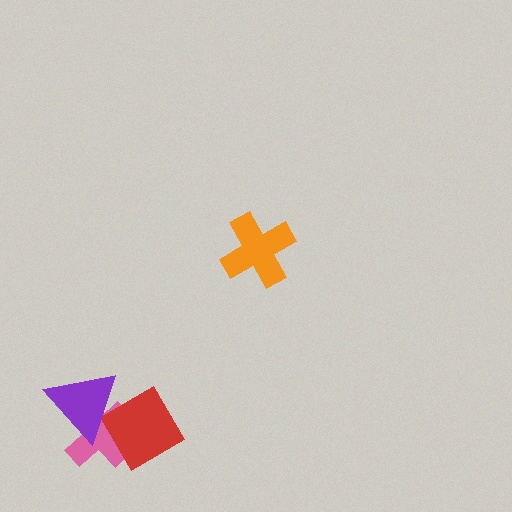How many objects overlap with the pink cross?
2 objects overlap with the pink cross.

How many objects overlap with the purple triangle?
2 objects overlap with the purple triangle.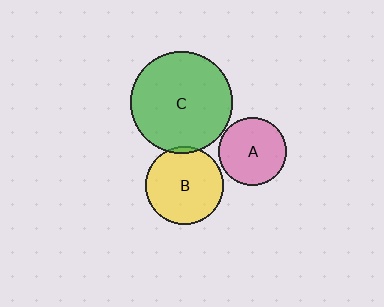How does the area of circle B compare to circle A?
Approximately 1.3 times.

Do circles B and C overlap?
Yes.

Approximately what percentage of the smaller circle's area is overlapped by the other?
Approximately 5%.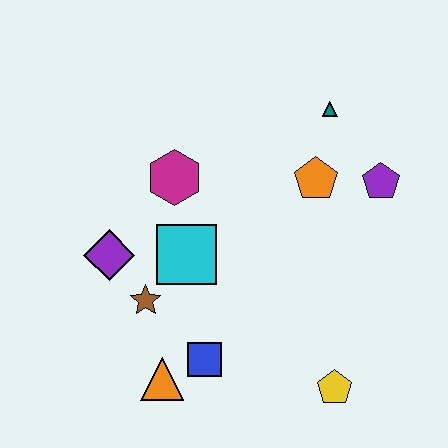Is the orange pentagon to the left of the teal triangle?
Yes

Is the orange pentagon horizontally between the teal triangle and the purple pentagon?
No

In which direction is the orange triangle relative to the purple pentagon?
The orange triangle is to the left of the purple pentagon.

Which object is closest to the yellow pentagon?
The blue square is closest to the yellow pentagon.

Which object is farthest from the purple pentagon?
The orange triangle is farthest from the purple pentagon.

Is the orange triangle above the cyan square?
No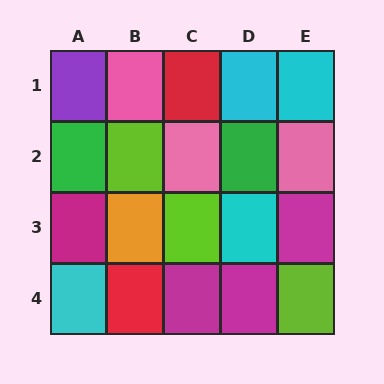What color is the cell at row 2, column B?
Lime.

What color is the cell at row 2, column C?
Pink.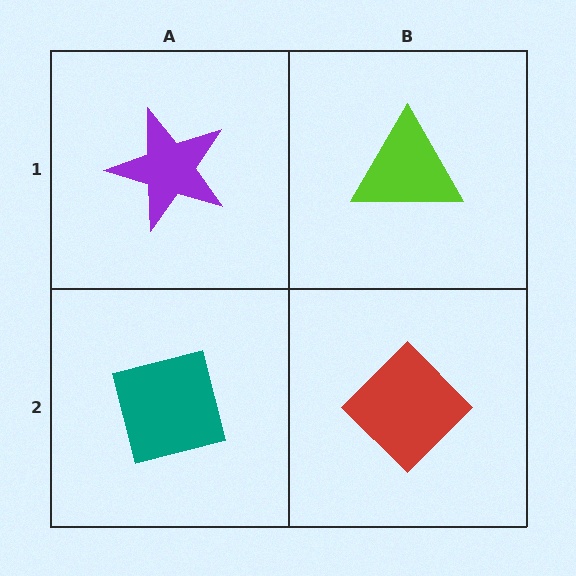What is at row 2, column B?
A red diamond.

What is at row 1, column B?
A lime triangle.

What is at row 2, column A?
A teal square.